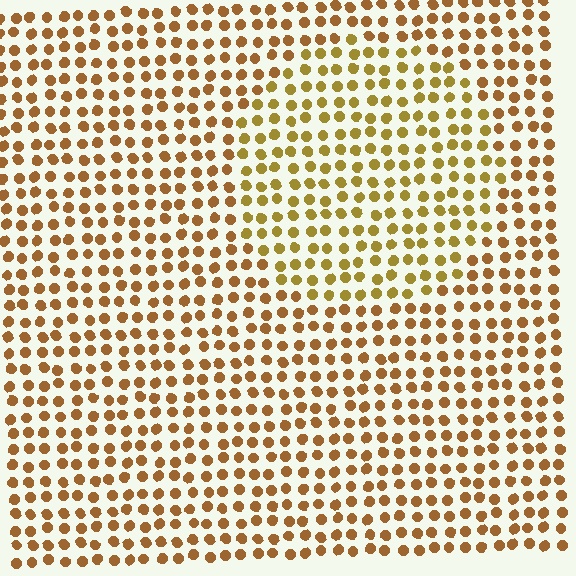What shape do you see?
I see a circle.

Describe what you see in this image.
The image is filled with small brown elements in a uniform arrangement. A circle-shaped region is visible where the elements are tinted to a slightly different hue, forming a subtle color boundary.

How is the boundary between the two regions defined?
The boundary is defined purely by a slight shift in hue (about 22 degrees). Spacing, size, and orientation are identical on both sides.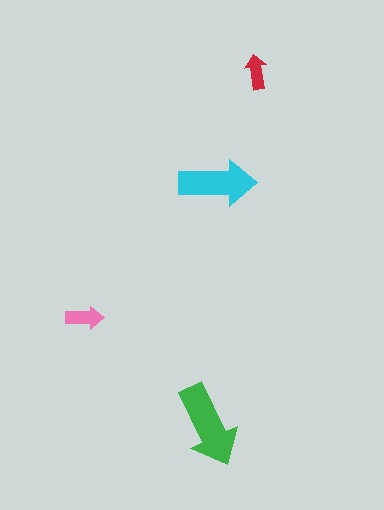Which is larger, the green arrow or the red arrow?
The green one.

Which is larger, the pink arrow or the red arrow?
The pink one.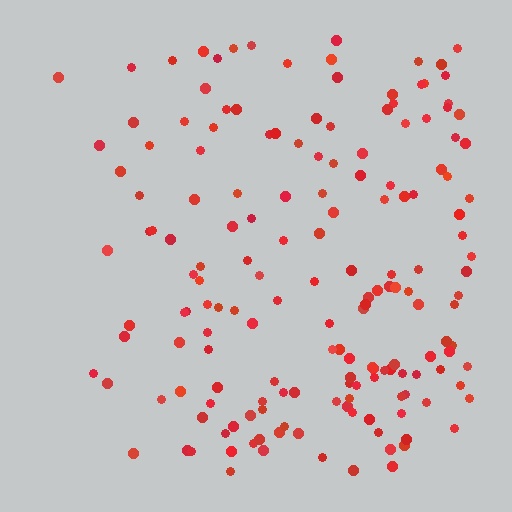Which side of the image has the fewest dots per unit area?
The left.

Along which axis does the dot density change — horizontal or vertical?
Horizontal.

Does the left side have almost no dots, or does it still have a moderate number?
Still a moderate number, just noticeably fewer than the right.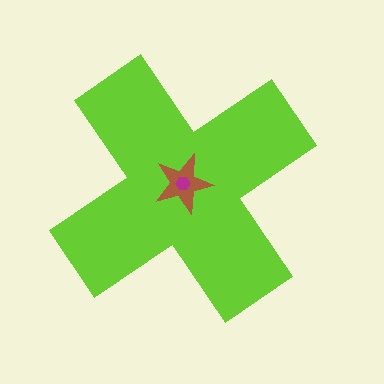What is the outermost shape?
The lime cross.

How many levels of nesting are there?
3.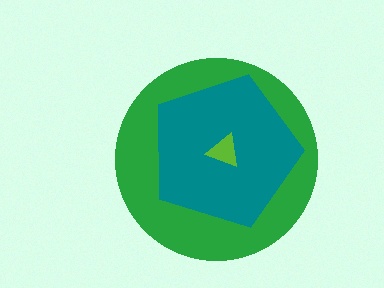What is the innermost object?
The lime triangle.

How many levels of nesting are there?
3.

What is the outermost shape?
The green circle.